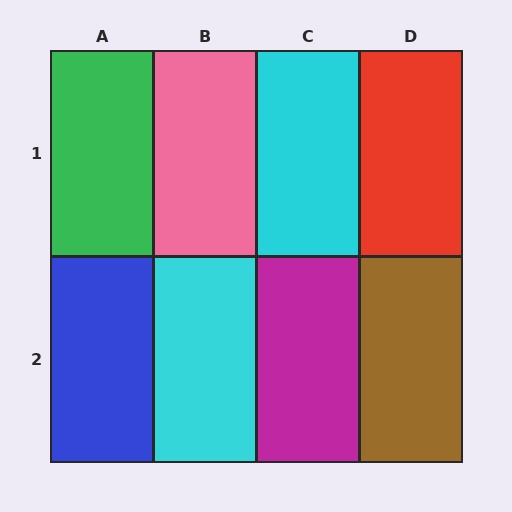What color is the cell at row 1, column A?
Green.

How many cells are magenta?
1 cell is magenta.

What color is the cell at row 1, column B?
Pink.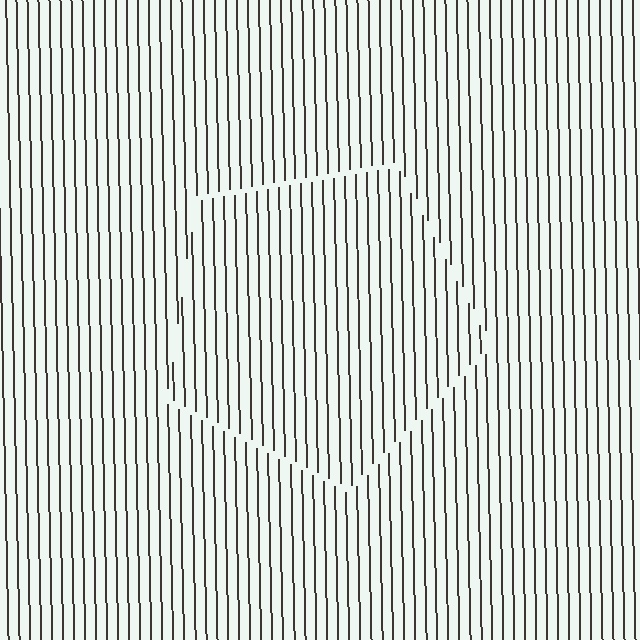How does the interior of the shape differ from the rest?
The interior of the shape contains the same grating, shifted by half a period — the contour is defined by the phase discontinuity where line-ends from the inner and outer gratings abut.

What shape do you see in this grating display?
An illusory pentagon. The interior of the shape contains the same grating, shifted by half a period — the contour is defined by the phase discontinuity where line-ends from the inner and outer gratings abut.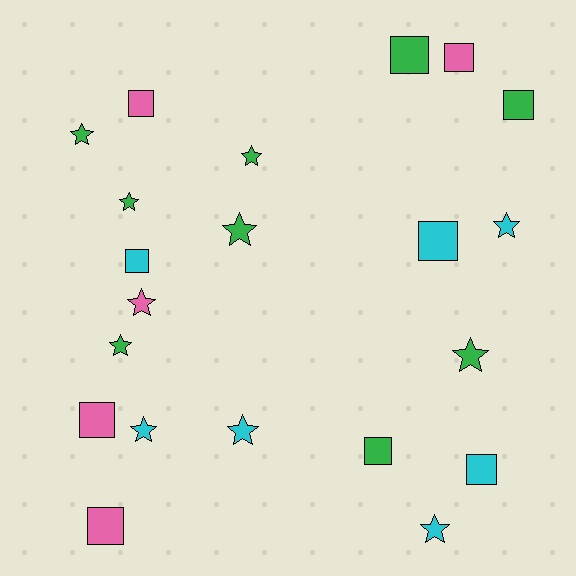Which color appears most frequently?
Green, with 9 objects.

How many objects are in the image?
There are 21 objects.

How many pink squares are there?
There are 4 pink squares.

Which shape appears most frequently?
Star, with 11 objects.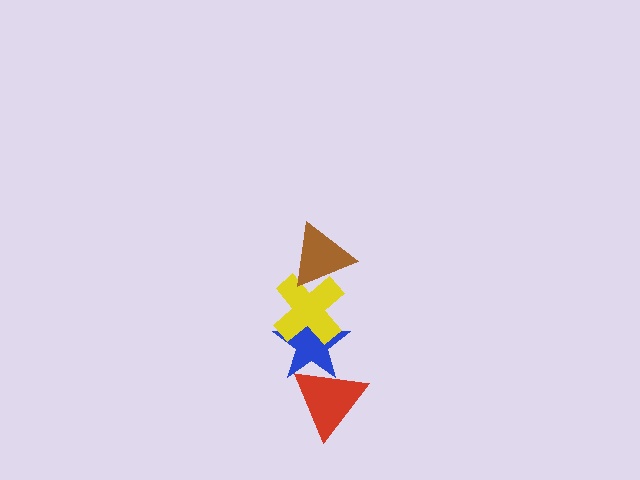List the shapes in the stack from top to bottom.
From top to bottom: the brown triangle, the yellow cross, the blue star, the red triangle.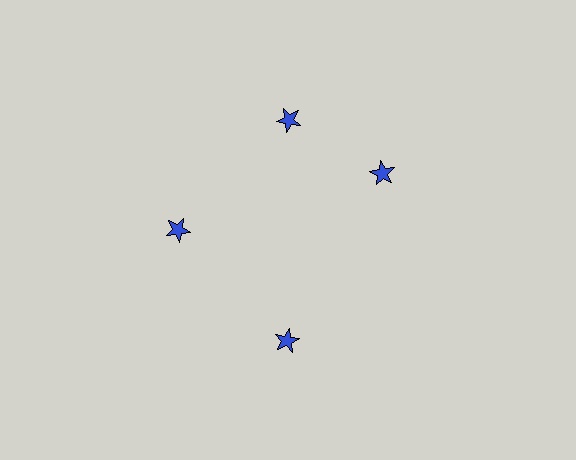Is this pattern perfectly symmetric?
No. The 4 blue stars are arranged in a ring, but one element near the 3 o'clock position is rotated out of alignment along the ring, breaking the 4-fold rotational symmetry.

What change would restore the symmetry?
The symmetry would be restored by rotating it back into even spacing with its neighbors so that all 4 stars sit at equal angles and equal distance from the center.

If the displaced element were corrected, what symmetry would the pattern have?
It would have 4-fold rotational symmetry — the pattern would map onto itself every 90 degrees.